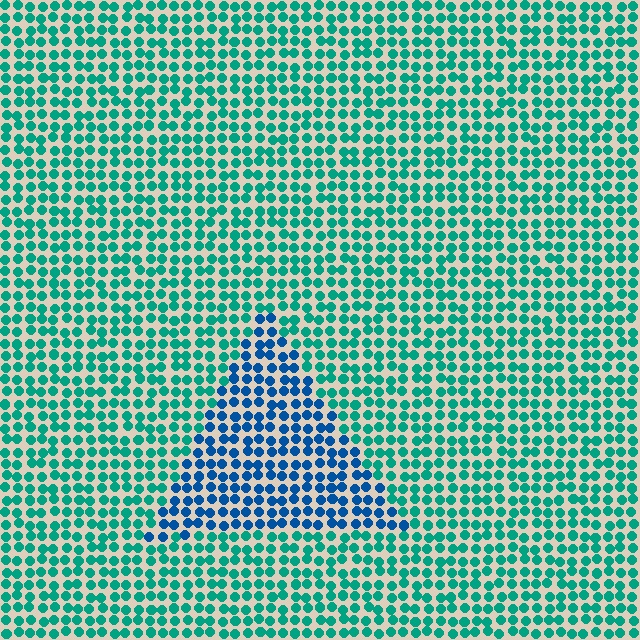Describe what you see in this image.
The image is filled with small teal elements in a uniform arrangement. A triangle-shaped region is visible where the elements are tinted to a slightly different hue, forming a subtle color boundary.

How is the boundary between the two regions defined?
The boundary is defined purely by a slight shift in hue (about 42 degrees). Spacing, size, and orientation are identical on both sides.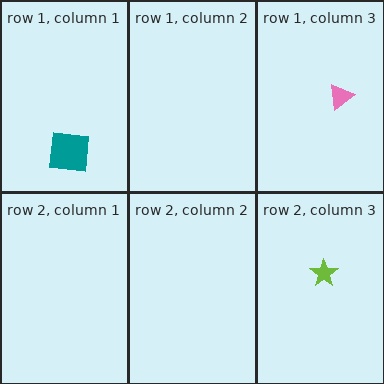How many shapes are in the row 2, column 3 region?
1.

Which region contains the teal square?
The row 1, column 1 region.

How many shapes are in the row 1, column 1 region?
1.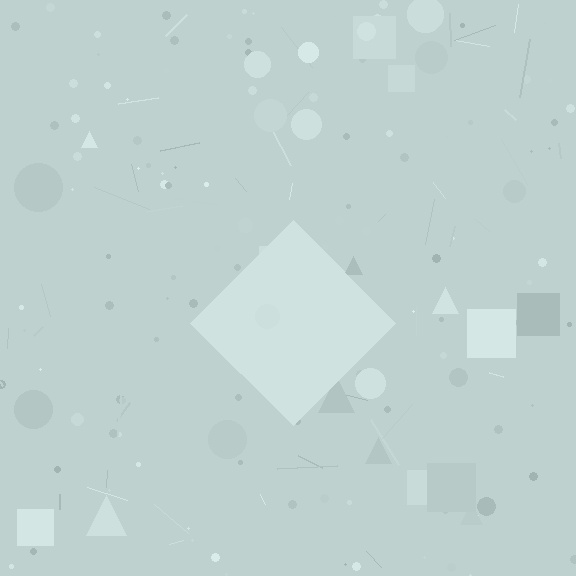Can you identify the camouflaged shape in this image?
The camouflaged shape is a diamond.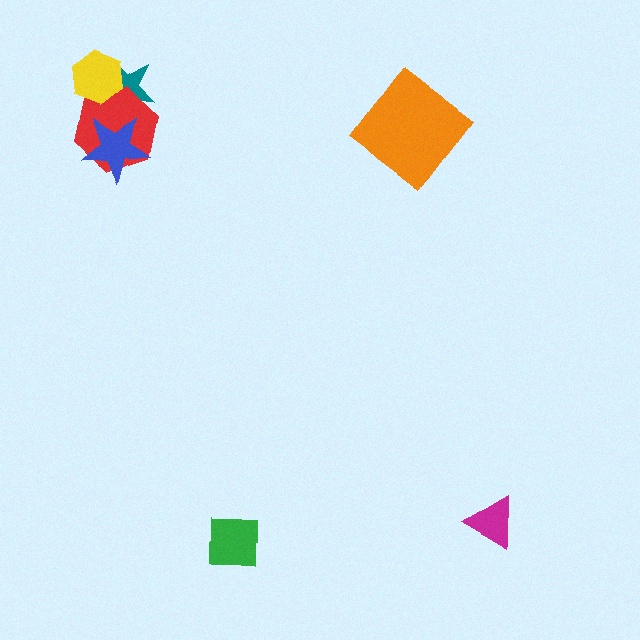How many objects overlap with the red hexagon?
3 objects overlap with the red hexagon.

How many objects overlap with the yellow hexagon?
2 objects overlap with the yellow hexagon.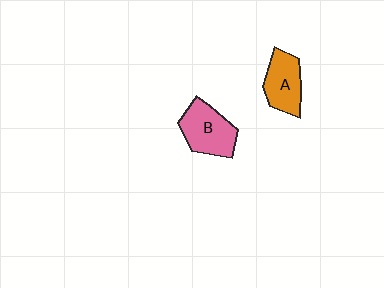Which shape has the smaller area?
Shape A (orange).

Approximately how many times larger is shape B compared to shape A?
Approximately 1.2 times.